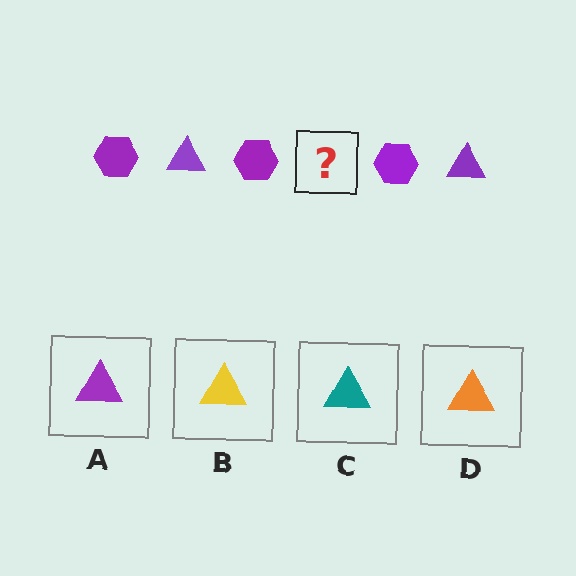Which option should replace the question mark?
Option A.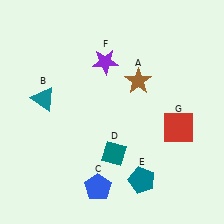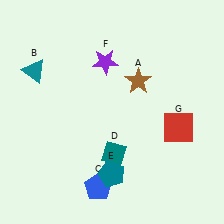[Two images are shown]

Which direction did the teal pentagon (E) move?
The teal pentagon (E) moved left.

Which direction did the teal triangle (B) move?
The teal triangle (B) moved up.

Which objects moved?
The objects that moved are: the teal triangle (B), the teal pentagon (E).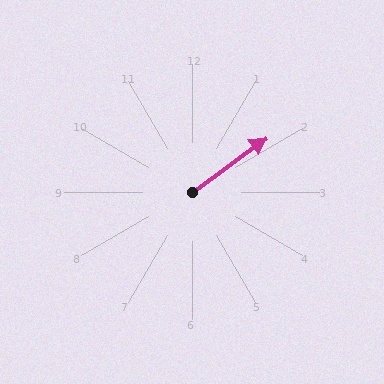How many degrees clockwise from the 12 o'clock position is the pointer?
Approximately 54 degrees.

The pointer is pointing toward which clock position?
Roughly 2 o'clock.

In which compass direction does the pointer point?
Northeast.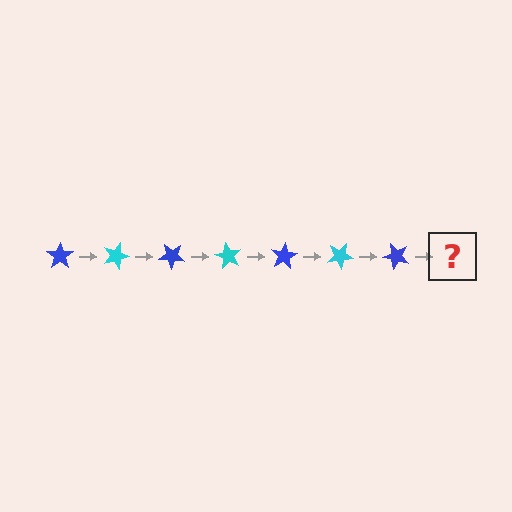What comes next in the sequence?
The next element should be a cyan star, rotated 140 degrees from the start.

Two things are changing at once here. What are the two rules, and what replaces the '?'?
The two rules are that it rotates 20 degrees each step and the color cycles through blue and cyan. The '?' should be a cyan star, rotated 140 degrees from the start.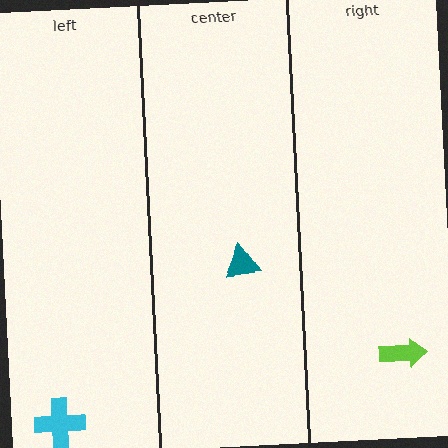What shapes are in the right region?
The lime arrow.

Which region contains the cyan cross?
The left region.